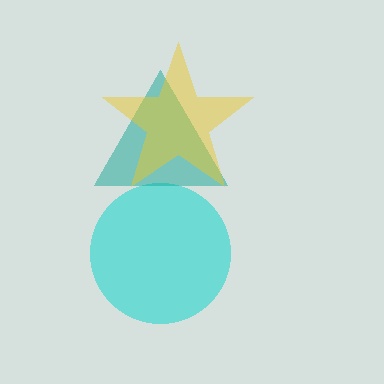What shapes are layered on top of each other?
The layered shapes are: a cyan circle, a teal triangle, a yellow star.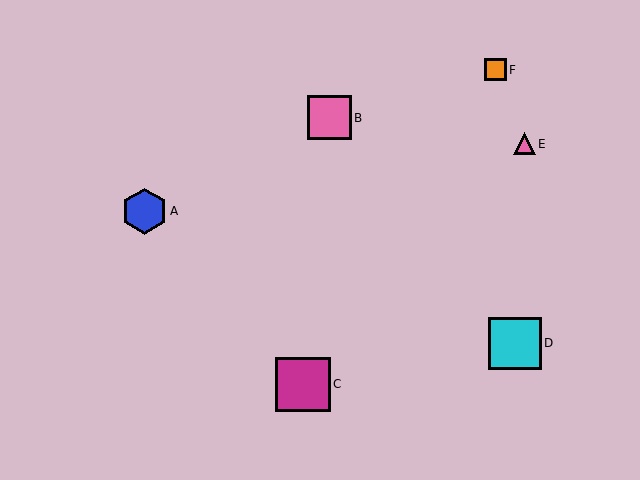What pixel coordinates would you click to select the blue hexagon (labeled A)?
Click at (145, 211) to select the blue hexagon A.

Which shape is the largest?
The magenta square (labeled C) is the largest.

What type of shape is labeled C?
Shape C is a magenta square.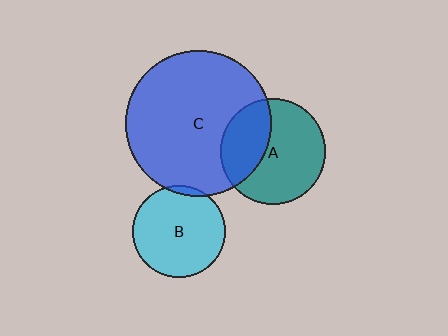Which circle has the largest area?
Circle C (blue).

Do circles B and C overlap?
Yes.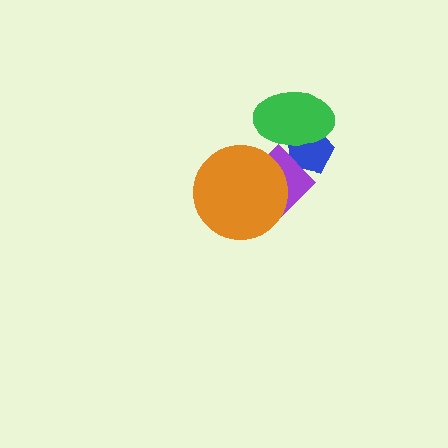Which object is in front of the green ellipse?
The purple diamond is in front of the green ellipse.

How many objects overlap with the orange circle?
1 object overlaps with the orange circle.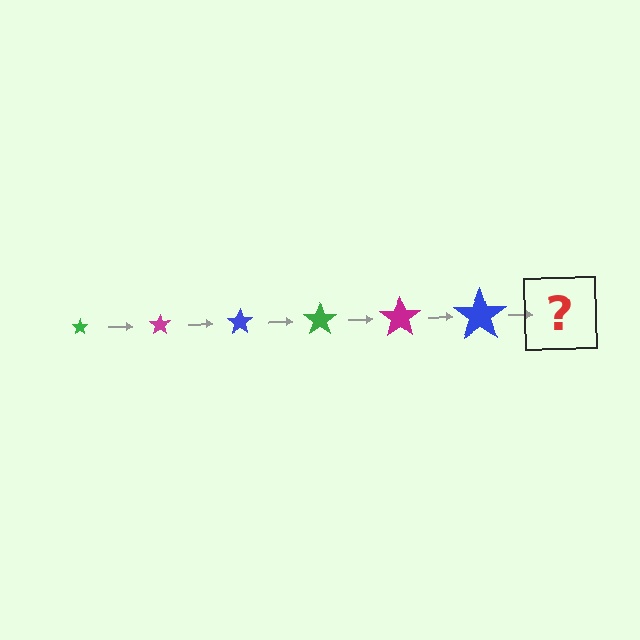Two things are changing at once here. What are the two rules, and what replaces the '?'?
The two rules are that the star grows larger each step and the color cycles through green, magenta, and blue. The '?' should be a green star, larger than the previous one.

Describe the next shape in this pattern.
It should be a green star, larger than the previous one.